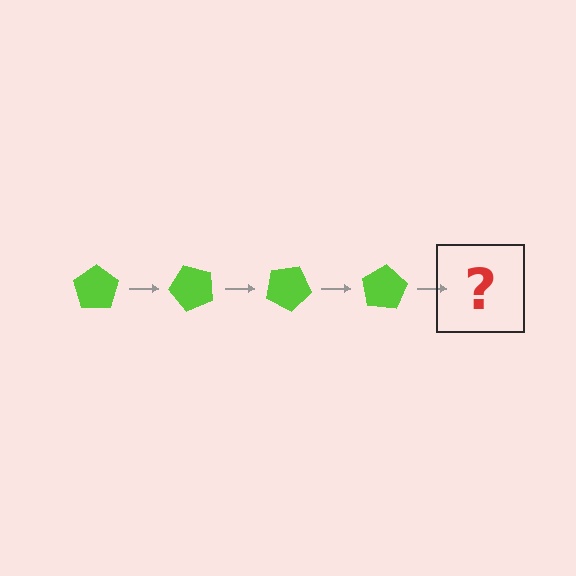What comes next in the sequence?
The next element should be a lime pentagon rotated 200 degrees.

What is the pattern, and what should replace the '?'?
The pattern is that the pentagon rotates 50 degrees each step. The '?' should be a lime pentagon rotated 200 degrees.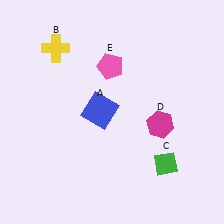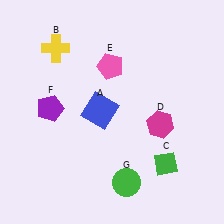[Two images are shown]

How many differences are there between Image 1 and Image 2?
There are 2 differences between the two images.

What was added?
A purple pentagon (F), a green circle (G) were added in Image 2.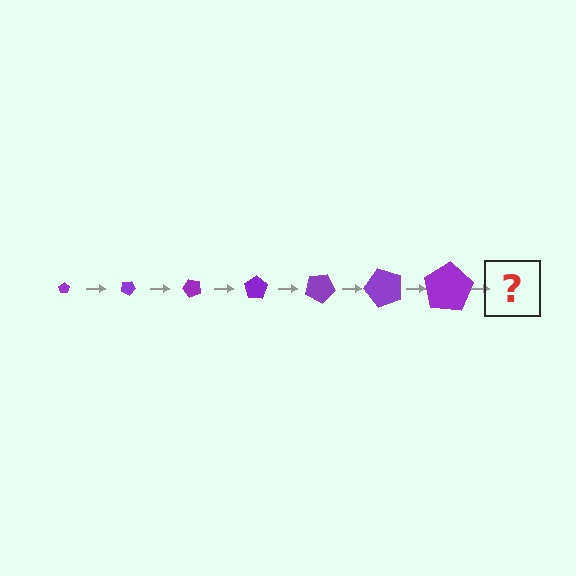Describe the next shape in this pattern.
It should be a pentagon, larger than the previous one and rotated 175 degrees from the start.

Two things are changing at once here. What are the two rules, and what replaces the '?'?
The two rules are that the pentagon grows larger each step and it rotates 25 degrees each step. The '?' should be a pentagon, larger than the previous one and rotated 175 degrees from the start.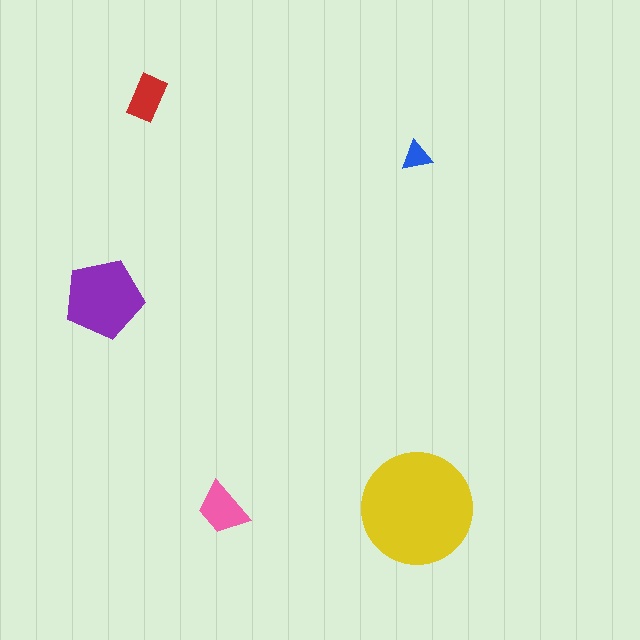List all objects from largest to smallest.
The yellow circle, the purple pentagon, the pink trapezoid, the red rectangle, the blue triangle.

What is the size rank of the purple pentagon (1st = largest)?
2nd.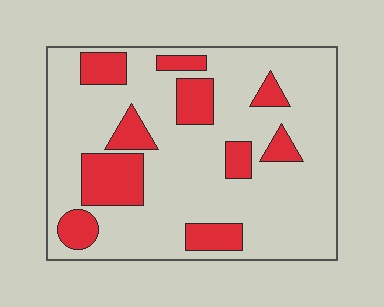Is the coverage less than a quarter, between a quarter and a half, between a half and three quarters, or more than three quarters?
Less than a quarter.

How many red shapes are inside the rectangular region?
10.